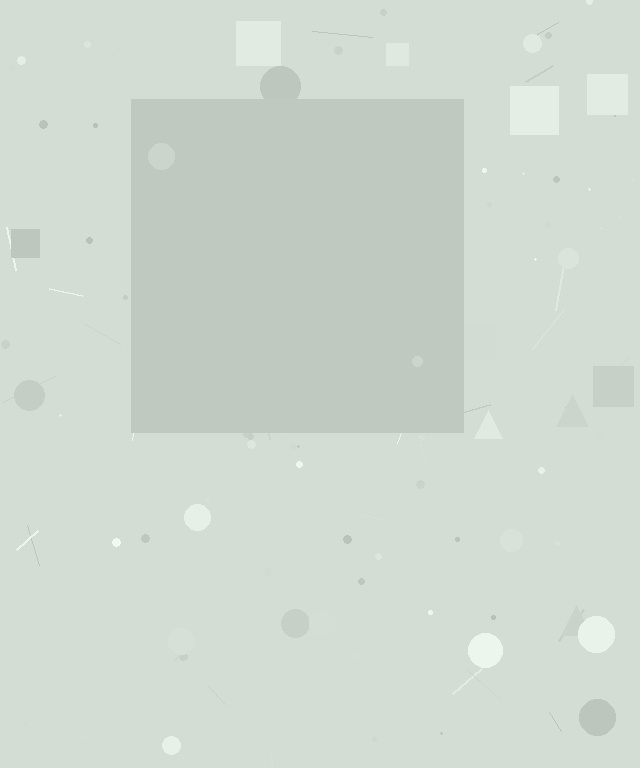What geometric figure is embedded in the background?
A square is embedded in the background.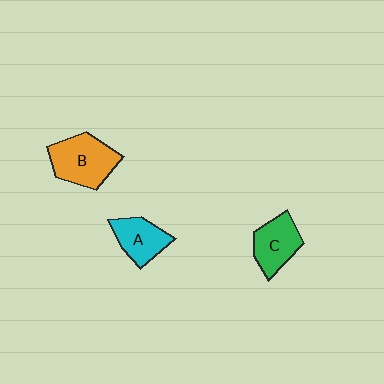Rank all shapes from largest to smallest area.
From largest to smallest: B (orange), C (green), A (cyan).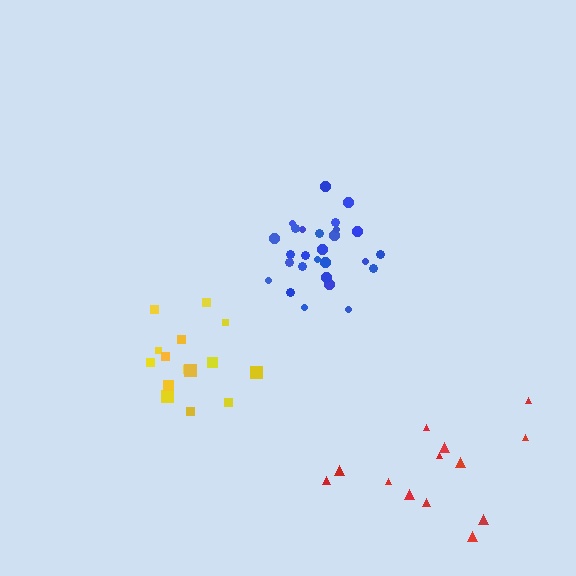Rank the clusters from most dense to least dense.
blue, yellow, red.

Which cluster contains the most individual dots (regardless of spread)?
Blue (27).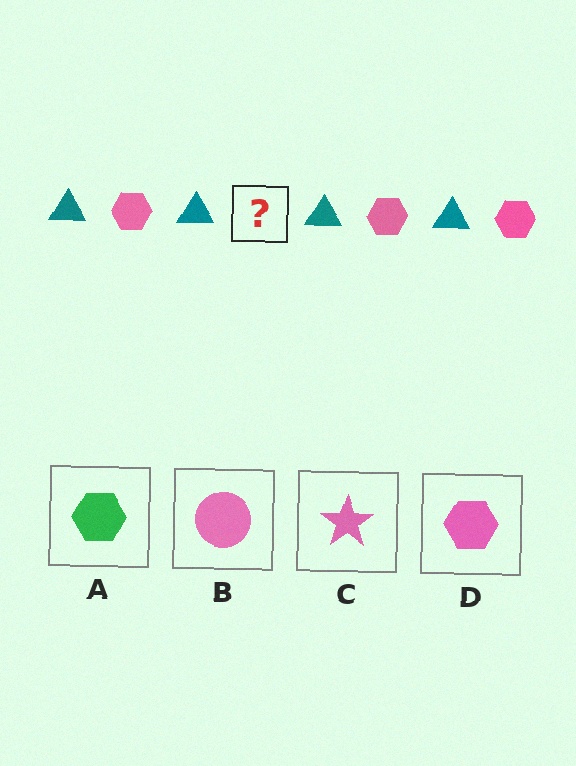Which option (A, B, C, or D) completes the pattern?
D.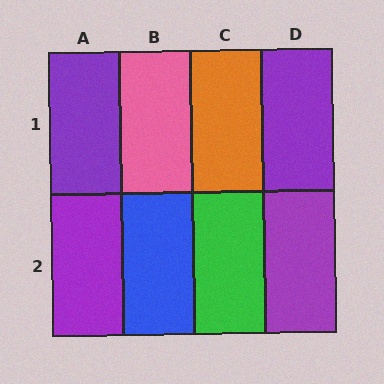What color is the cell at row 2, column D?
Purple.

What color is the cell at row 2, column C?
Green.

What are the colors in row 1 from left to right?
Purple, pink, orange, purple.